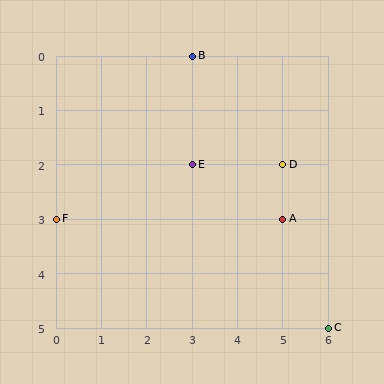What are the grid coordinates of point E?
Point E is at grid coordinates (3, 2).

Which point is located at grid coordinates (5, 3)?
Point A is at (5, 3).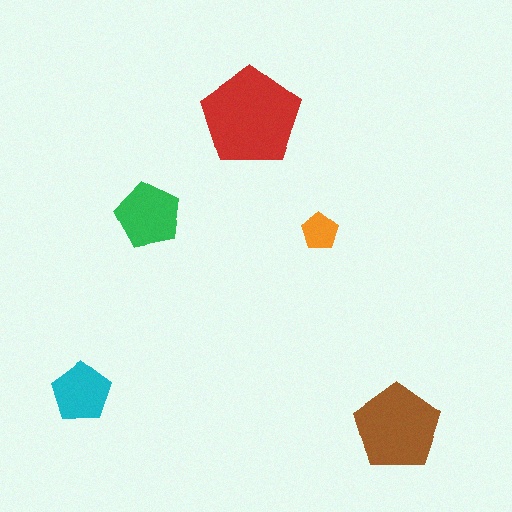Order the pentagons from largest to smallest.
the red one, the brown one, the green one, the cyan one, the orange one.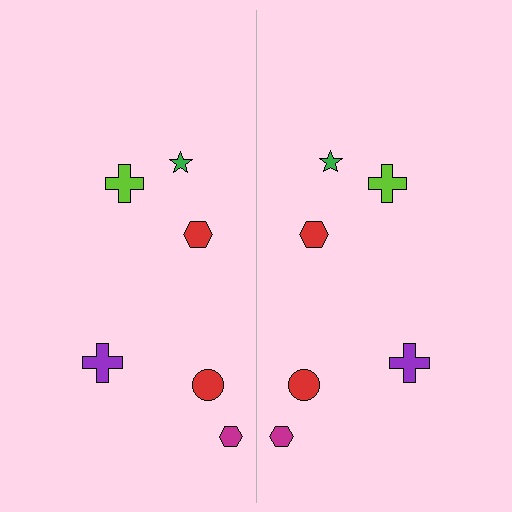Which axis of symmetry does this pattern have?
The pattern has a vertical axis of symmetry running through the center of the image.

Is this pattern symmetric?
Yes, this pattern has bilateral (reflection) symmetry.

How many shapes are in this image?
There are 12 shapes in this image.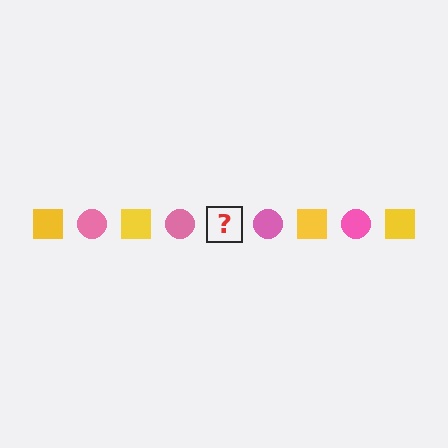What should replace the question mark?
The question mark should be replaced with a yellow square.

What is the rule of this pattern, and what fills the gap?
The rule is that the pattern alternates between yellow square and pink circle. The gap should be filled with a yellow square.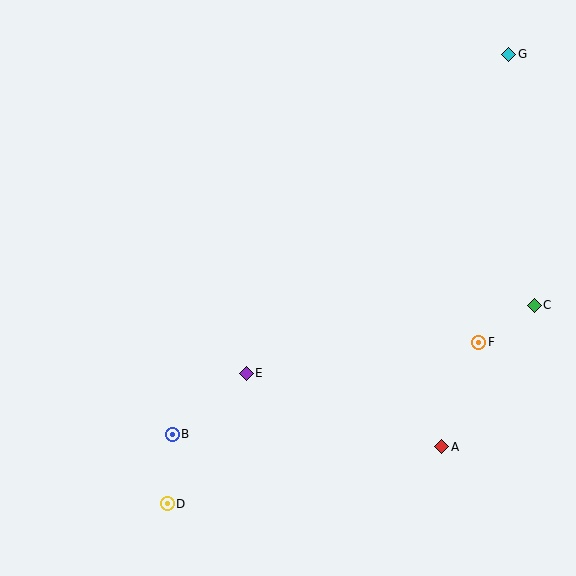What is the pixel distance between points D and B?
The distance between D and B is 69 pixels.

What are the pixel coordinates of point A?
Point A is at (442, 447).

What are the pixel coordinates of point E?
Point E is at (246, 373).